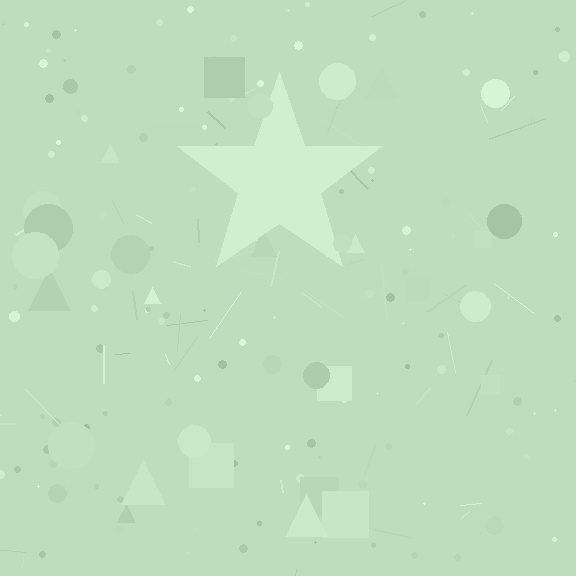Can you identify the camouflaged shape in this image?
The camouflaged shape is a star.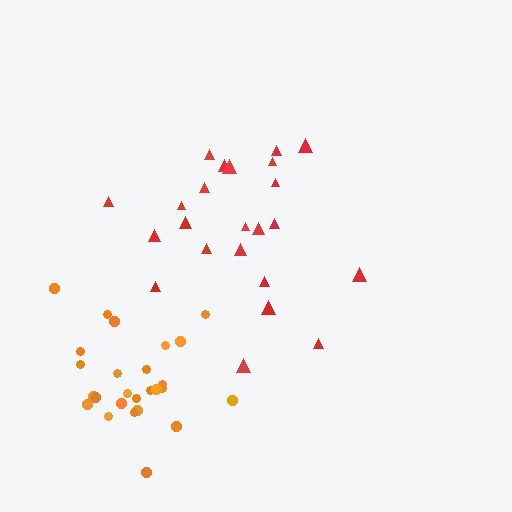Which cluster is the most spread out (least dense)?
Red.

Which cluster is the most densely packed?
Orange.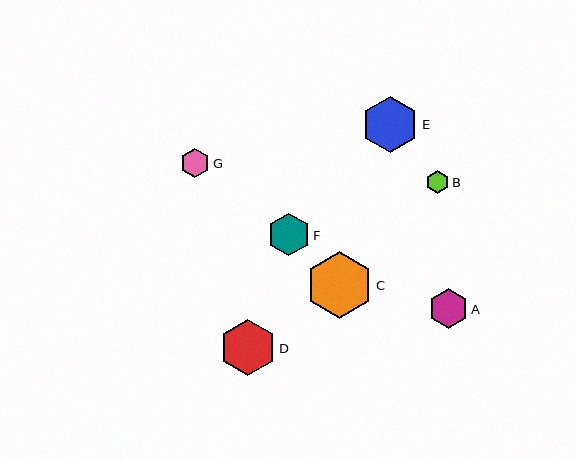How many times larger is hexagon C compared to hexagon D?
Hexagon C is approximately 1.2 times the size of hexagon D.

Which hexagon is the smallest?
Hexagon B is the smallest with a size of approximately 23 pixels.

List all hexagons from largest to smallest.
From largest to smallest: C, D, E, F, A, G, B.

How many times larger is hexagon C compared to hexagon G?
Hexagon C is approximately 2.2 times the size of hexagon G.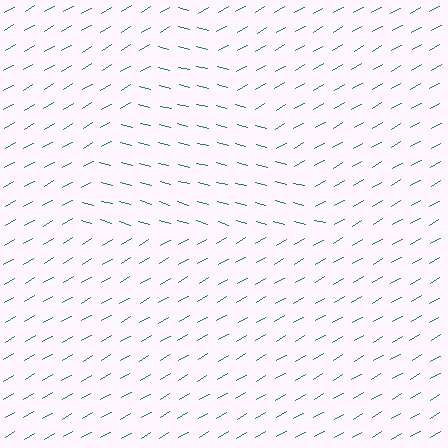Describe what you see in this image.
The image is filled with small teal line segments. A triangle region in the image has lines oriented differently from the surrounding lines, creating a visible texture boundary.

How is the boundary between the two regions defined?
The boundary is defined purely by a change in line orientation (approximately 45 degrees difference). All lines are the same color and thickness.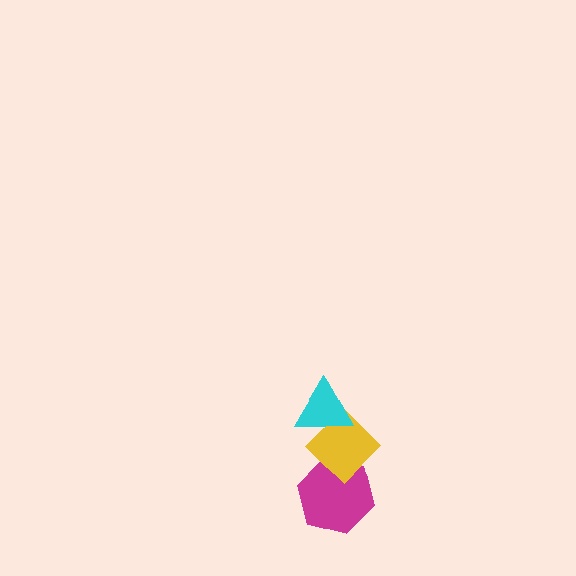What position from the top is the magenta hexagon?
The magenta hexagon is 3rd from the top.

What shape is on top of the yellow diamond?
The cyan triangle is on top of the yellow diamond.